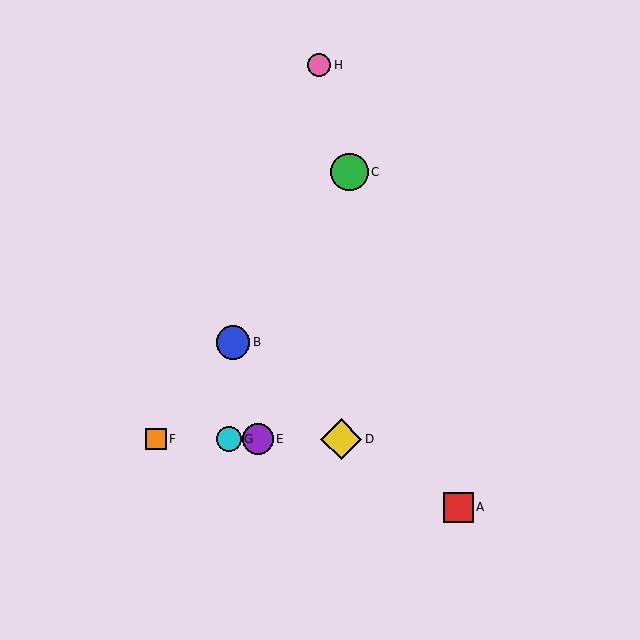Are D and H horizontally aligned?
No, D is at y≈439 and H is at y≈65.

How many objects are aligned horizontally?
4 objects (D, E, F, G) are aligned horizontally.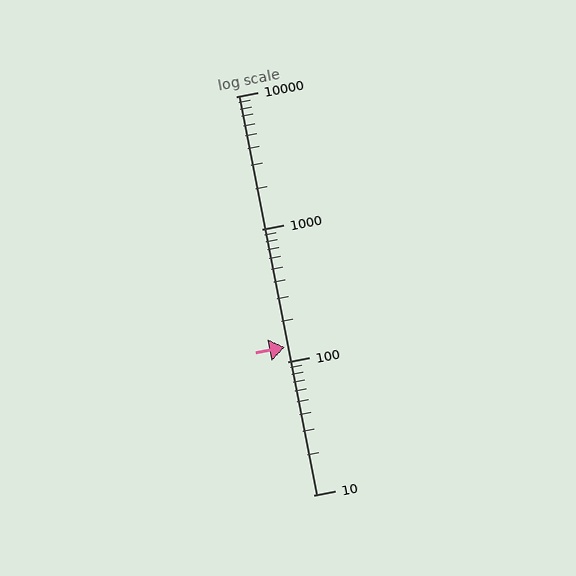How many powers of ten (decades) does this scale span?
The scale spans 3 decades, from 10 to 10000.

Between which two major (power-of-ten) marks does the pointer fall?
The pointer is between 100 and 1000.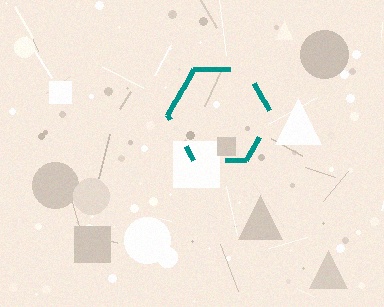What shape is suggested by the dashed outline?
The dashed outline suggests a hexagon.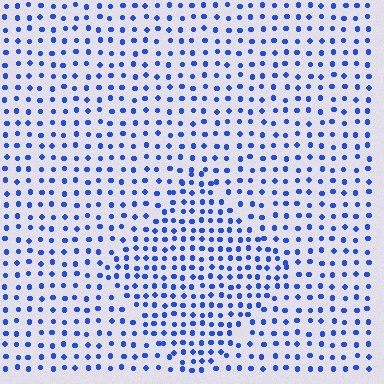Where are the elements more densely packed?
The elements are more densely packed inside the diamond boundary.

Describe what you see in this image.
The image contains small blue elements arranged at two different densities. A diamond-shaped region is visible where the elements are more densely packed than the surrounding area.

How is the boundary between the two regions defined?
The boundary is defined by a change in element density (approximately 1.5x ratio). All elements are the same color, size, and shape.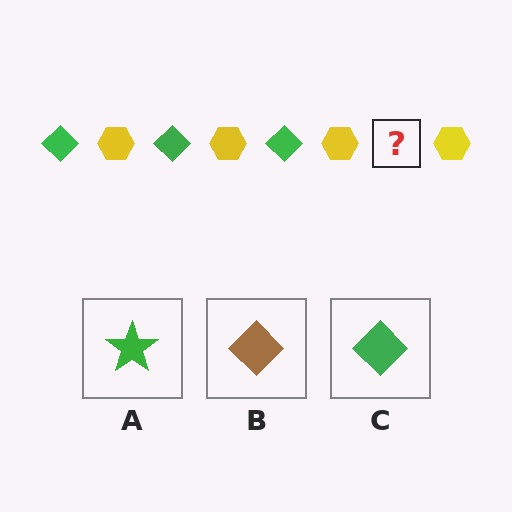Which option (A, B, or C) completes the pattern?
C.